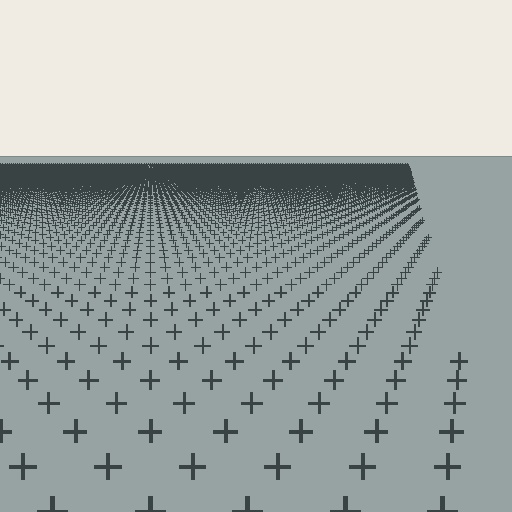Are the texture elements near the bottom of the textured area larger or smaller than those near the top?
Larger. Near the bottom, elements are closer to the viewer and appear at a bigger on-screen size.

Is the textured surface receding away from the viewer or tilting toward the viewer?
The surface is receding away from the viewer. Texture elements get smaller and denser toward the top.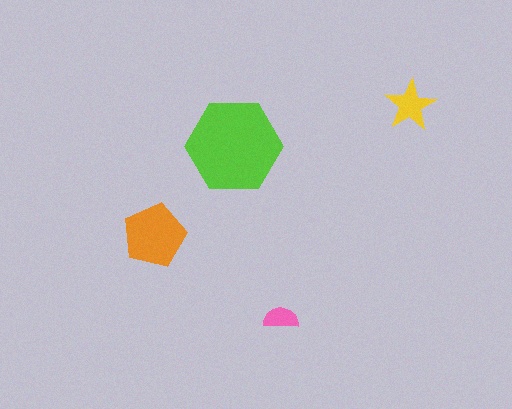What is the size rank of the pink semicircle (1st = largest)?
4th.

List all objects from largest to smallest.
The lime hexagon, the orange pentagon, the yellow star, the pink semicircle.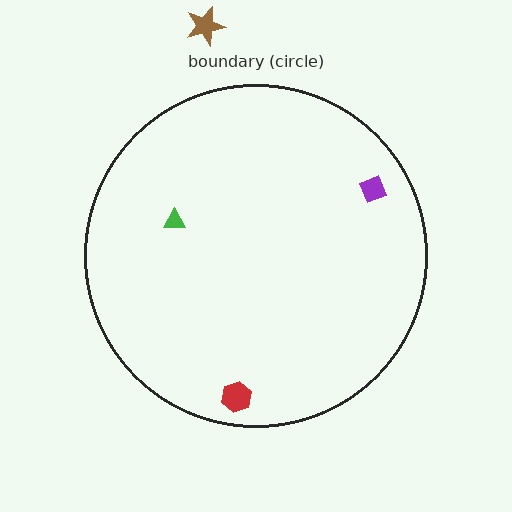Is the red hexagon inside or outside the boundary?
Inside.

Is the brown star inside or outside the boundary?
Outside.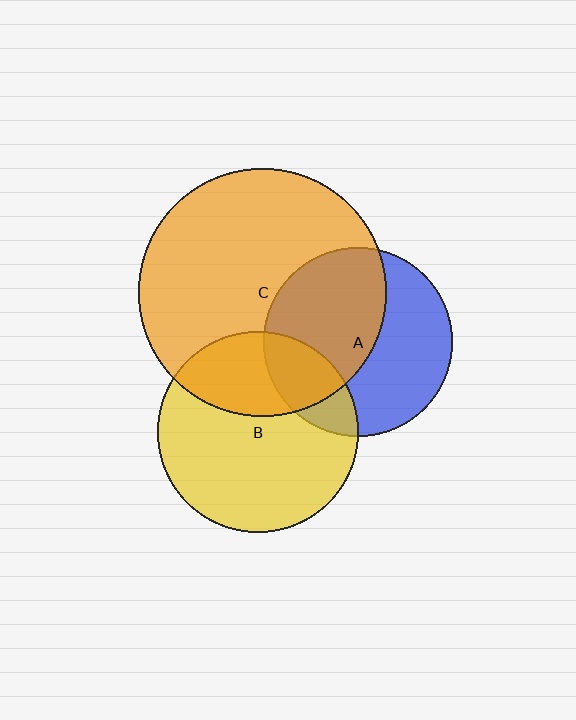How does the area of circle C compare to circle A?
Approximately 1.7 times.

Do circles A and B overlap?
Yes.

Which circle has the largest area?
Circle C (orange).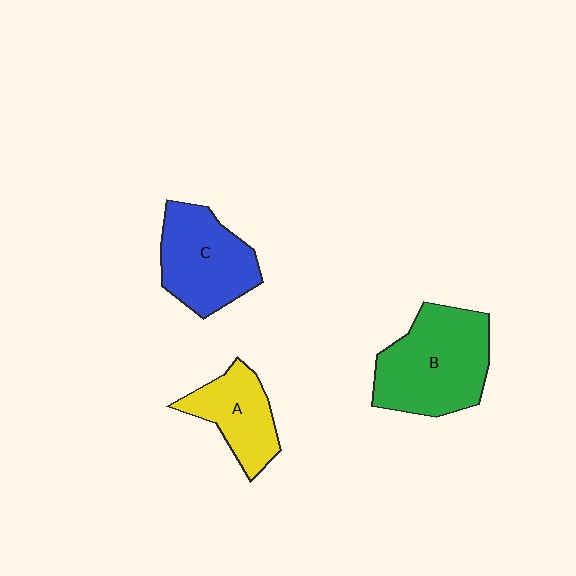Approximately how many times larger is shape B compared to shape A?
Approximately 1.7 times.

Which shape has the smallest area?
Shape A (yellow).